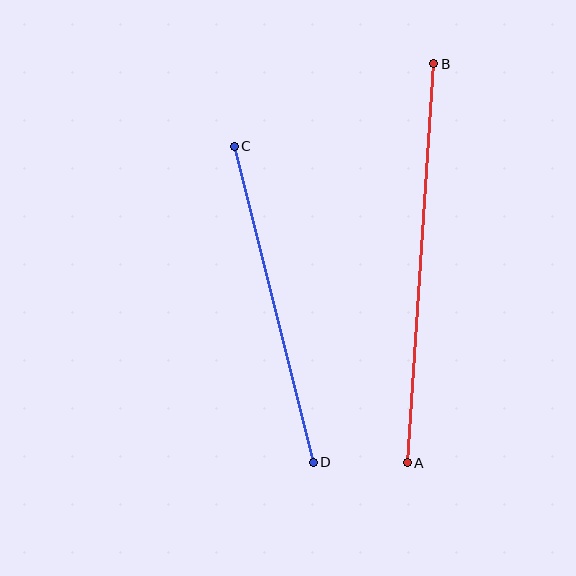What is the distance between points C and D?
The distance is approximately 326 pixels.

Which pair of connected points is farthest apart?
Points A and B are farthest apart.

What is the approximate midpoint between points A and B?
The midpoint is at approximately (420, 263) pixels.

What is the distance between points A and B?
The distance is approximately 400 pixels.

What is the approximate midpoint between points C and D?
The midpoint is at approximately (274, 304) pixels.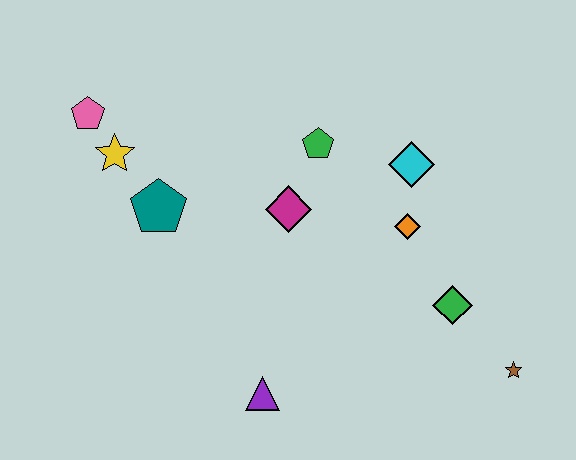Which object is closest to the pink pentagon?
The yellow star is closest to the pink pentagon.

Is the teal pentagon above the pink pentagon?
No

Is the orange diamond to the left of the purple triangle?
No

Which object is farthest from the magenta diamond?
The brown star is farthest from the magenta diamond.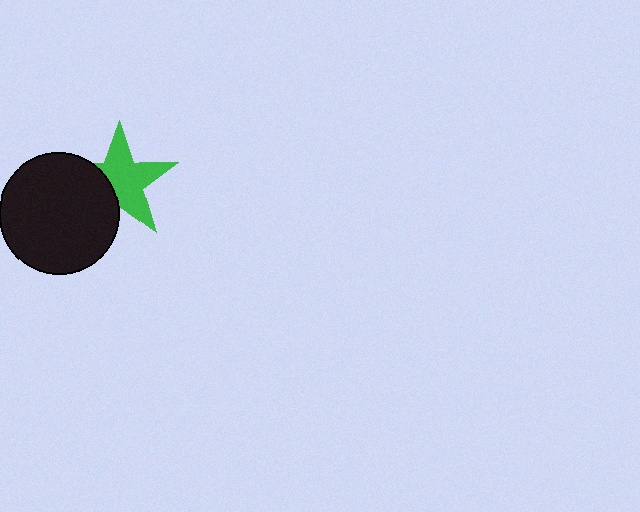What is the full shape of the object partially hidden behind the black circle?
The partially hidden object is a green star.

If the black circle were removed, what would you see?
You would see the complete green star.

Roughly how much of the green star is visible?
Most of it is visible (roughly 66%).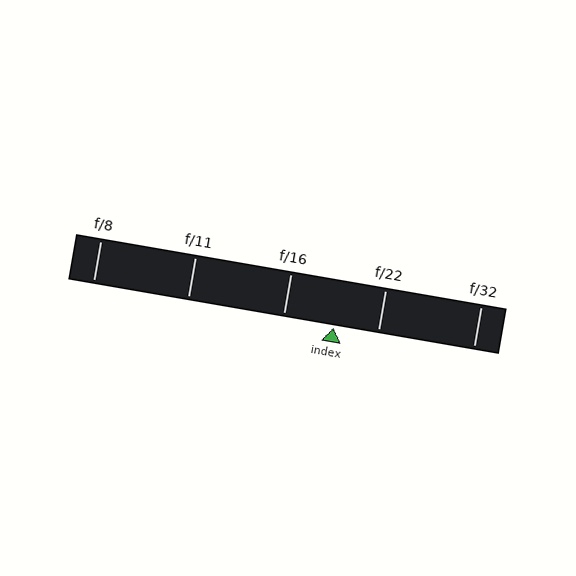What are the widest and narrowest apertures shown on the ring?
The widest aperture shown is f/8 and the narrowest is f/32.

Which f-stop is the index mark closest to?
The index mark is closest to f/22.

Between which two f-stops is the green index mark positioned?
The index mark is between f/16 and f/22.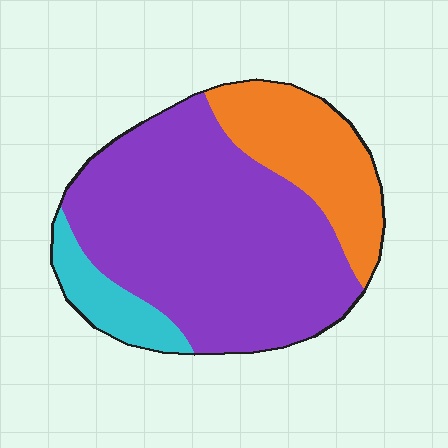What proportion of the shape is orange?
Orange covers roughly 25% of the shape.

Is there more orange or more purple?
Purple.